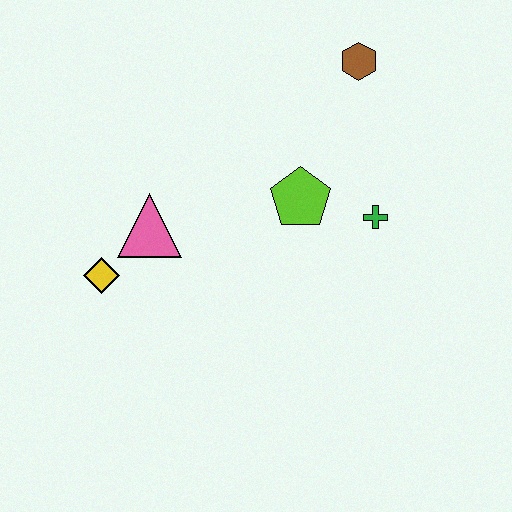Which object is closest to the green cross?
The lime pentagon is closest to the green cross.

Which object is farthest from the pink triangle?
The brown hexagon is farthest from the pink triangle.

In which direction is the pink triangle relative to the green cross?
The pink triangle is to the left of the green cross.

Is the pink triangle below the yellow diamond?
No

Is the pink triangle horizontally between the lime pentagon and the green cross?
No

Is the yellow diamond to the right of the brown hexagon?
No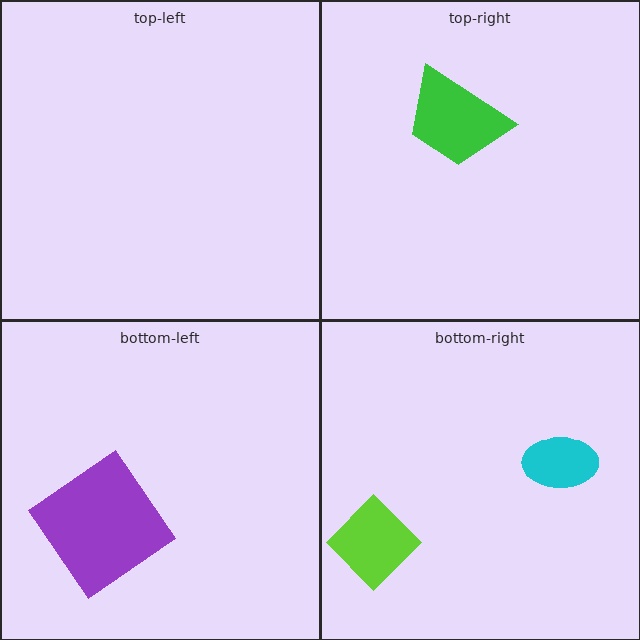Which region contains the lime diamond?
The bottom-right region.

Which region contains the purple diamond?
The bottom-left region.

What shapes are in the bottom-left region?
The purple diamond.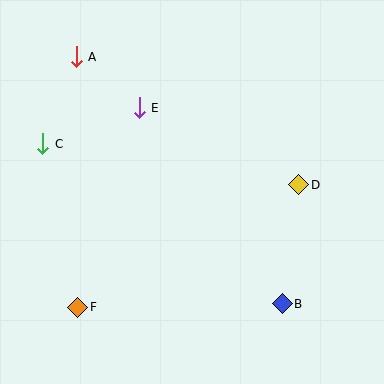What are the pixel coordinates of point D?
Point D is at (299, 185).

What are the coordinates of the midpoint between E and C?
The midpoint between E and C is at (91, 126).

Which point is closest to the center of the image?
Point E at (139, 108) is closest to the center.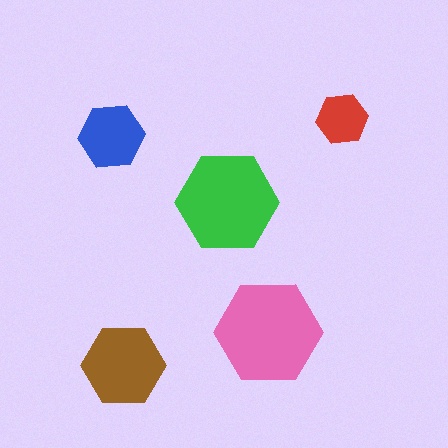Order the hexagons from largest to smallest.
the pink one, the green one, the brown one, the blue one, the red one.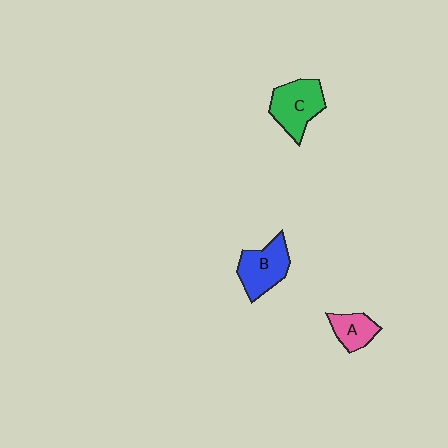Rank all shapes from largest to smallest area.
From largest to smallest: C (green), B (blue), A (pink).